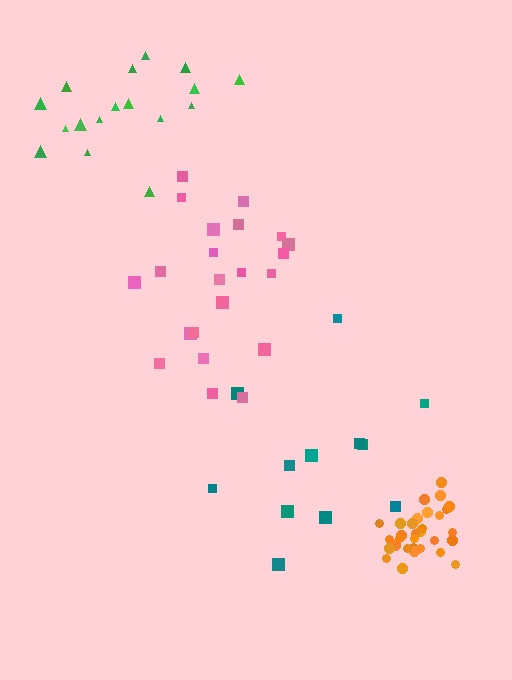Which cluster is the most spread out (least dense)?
Teal.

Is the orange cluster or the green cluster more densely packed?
Orange.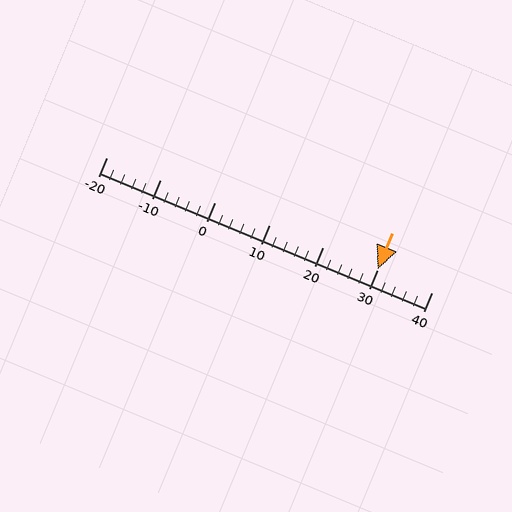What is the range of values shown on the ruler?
The ruler shows values from -20 to 40.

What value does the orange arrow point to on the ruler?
The orange arrow points to approximately 30.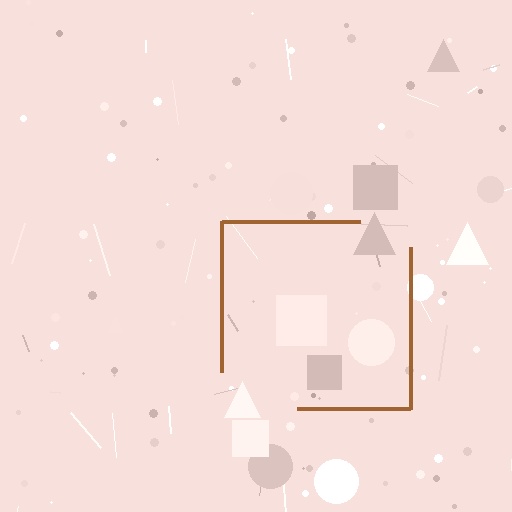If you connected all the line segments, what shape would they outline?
They would outline a square.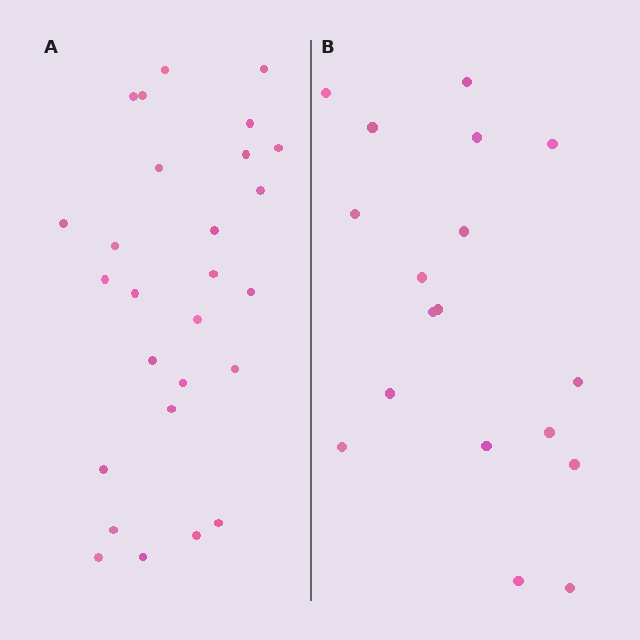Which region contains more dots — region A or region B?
Region A (the left region) has more dots.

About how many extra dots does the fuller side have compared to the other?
Region A has roughly 8 or so more dots than region B.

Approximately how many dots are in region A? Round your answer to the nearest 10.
About 30 dots. (The exact count is 27, which rounds to 30.)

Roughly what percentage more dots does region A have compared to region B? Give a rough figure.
About 50% more.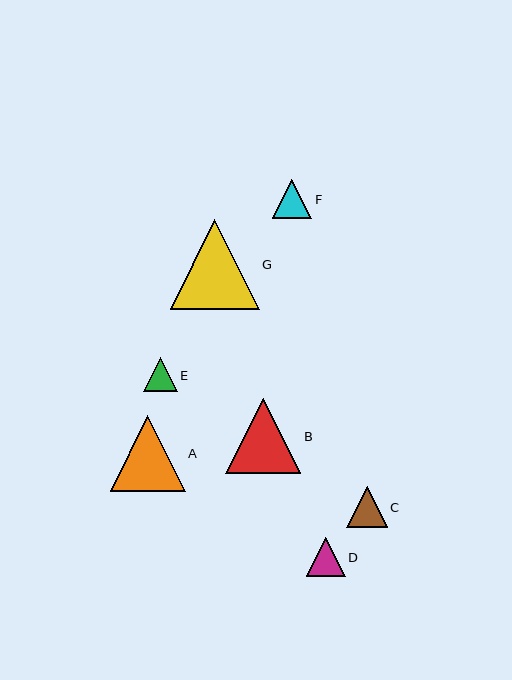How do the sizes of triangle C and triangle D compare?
Triangle C and triangle D are approximately the same size.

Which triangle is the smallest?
Triangle E is the smallest with a size of approximately 34 pixels.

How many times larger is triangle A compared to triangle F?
Triangle A is approximately 1.9 times the size of triangle F.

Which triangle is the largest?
Triangle G is the largest with a size of approximately 89 pixels.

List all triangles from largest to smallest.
From largest to smallest: G, A, B, C, F, D, E.